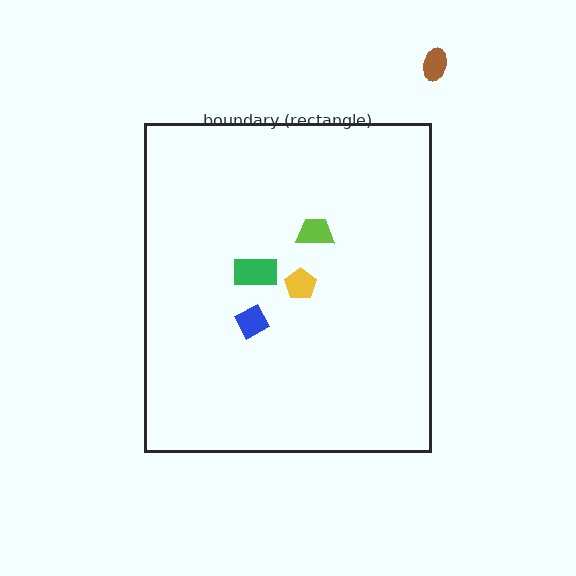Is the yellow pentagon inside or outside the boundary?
Inside.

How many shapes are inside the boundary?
4 inside, 1 outside.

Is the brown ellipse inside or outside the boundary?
Outside.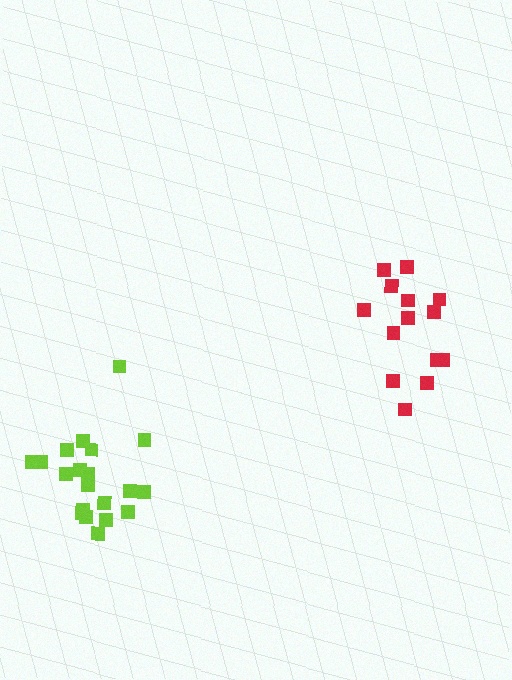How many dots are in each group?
Group 1: 14 dots, Group 2: 20 dots (34 total).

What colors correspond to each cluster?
The clusters are colored: red, lime.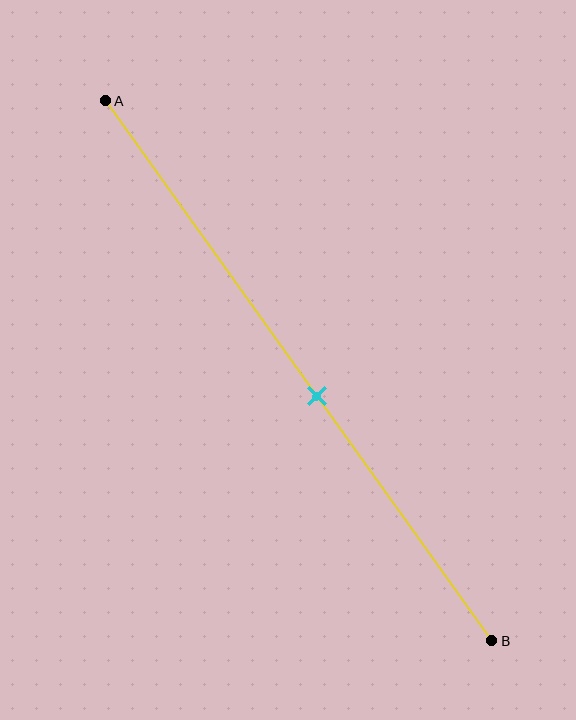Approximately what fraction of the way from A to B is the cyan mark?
The cyan mark is approximately 55% of the way from A to B.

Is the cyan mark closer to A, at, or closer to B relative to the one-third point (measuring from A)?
The cyan mark is closer to point B than the one-third point of segment AB.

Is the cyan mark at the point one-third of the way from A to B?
No, the mark is at about 55% from A, not at the 33% one-third point.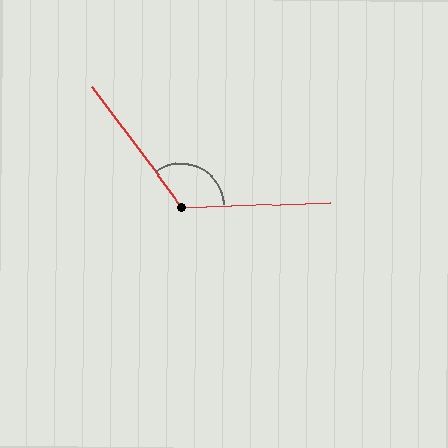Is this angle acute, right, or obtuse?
It is obtuse.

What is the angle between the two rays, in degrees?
Approximately 125 degrees.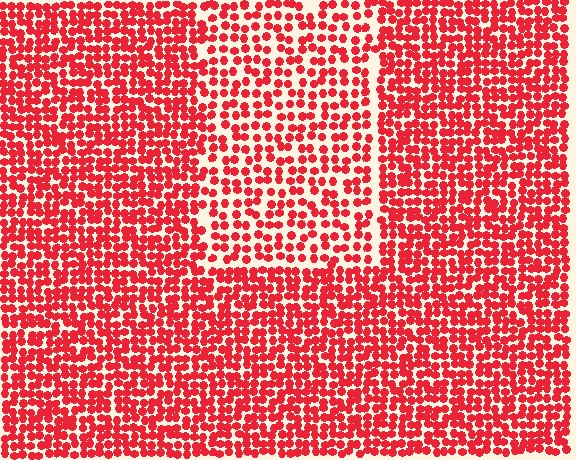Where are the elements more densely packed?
The elements are more densely packed outside the rectangle boundary.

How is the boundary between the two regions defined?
The boundary is defined by a change in element density (approximately 1.6x ratio). All elements are the same color, size, and shape.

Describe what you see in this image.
The image contains small red elements arranged at two different densities. A rectangle-shaped region is visible where the elements are less densely packed than the surrounding area.